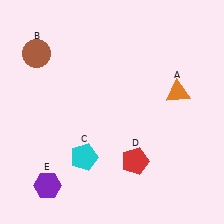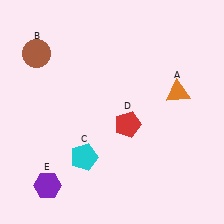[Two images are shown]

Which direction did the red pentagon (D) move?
The red pentagon (D) moved up.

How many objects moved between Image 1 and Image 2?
1 object moved between the two images.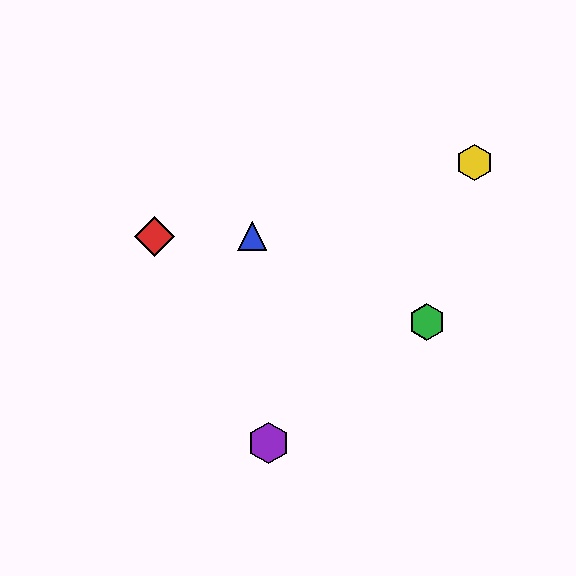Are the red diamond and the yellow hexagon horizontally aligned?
No, the red diamond is at y≈236 and the yellow hexagon is at y≈163.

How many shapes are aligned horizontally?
2 shapes (the red diamond, the blue triangle) are aligned horizontally.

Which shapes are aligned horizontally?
The red diamond, the blue triangle are aligned horizontally.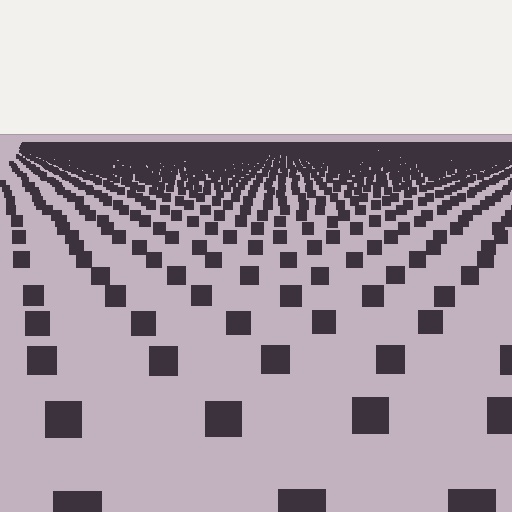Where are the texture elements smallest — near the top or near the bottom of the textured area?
Near the top.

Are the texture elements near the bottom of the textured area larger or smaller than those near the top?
Larger. Near the bottom, elements are closer to the viewer and appear at a bigger on-screen size.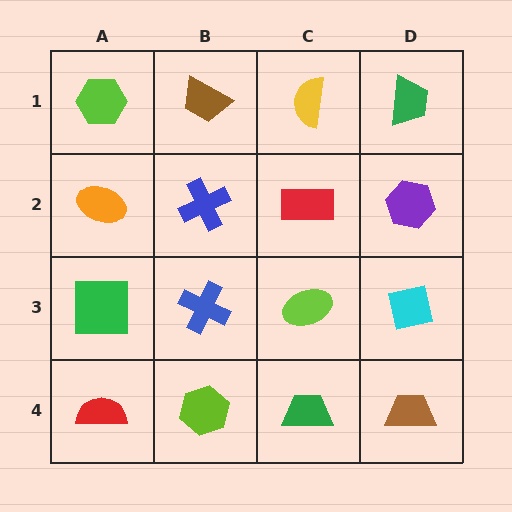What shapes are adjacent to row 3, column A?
An orange ellipse (row 2, column A), a red semicircle (row 4, column A), a blue cross (row 3, column B).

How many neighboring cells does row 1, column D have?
2.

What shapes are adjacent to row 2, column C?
A yellow semicircle (row 1, column C), a lime ellipse (row 3, column C), a blue cross (row 2, column B), a purple hexagon (row 2, column D).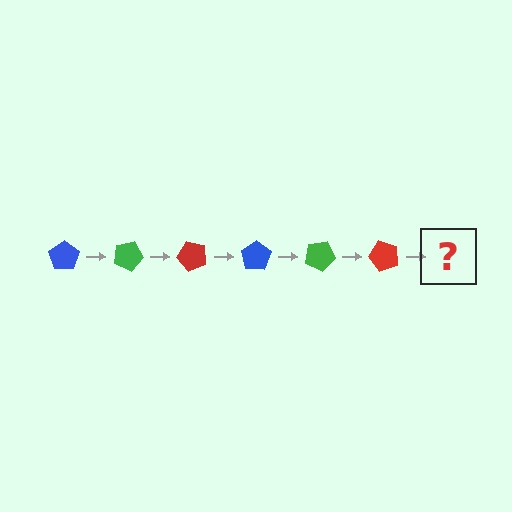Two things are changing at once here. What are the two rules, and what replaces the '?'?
The two rules are that it rotates 25 degrees each step and the color cycles through blue, green, and red. The '?' should be a blue pentagon, rotated 150 degrees from the start.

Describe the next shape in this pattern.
It should be a blue pentagon, rotated 150 degrees from the start.